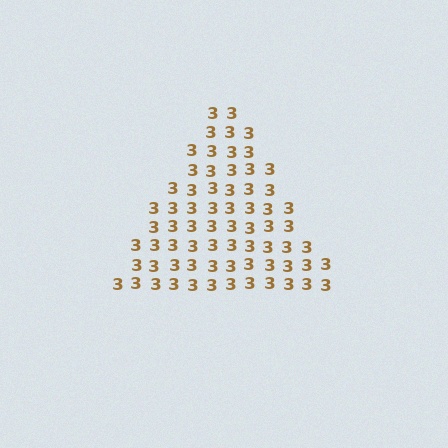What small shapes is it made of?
It is made of small digit 3's.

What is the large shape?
The large shape is a triangle.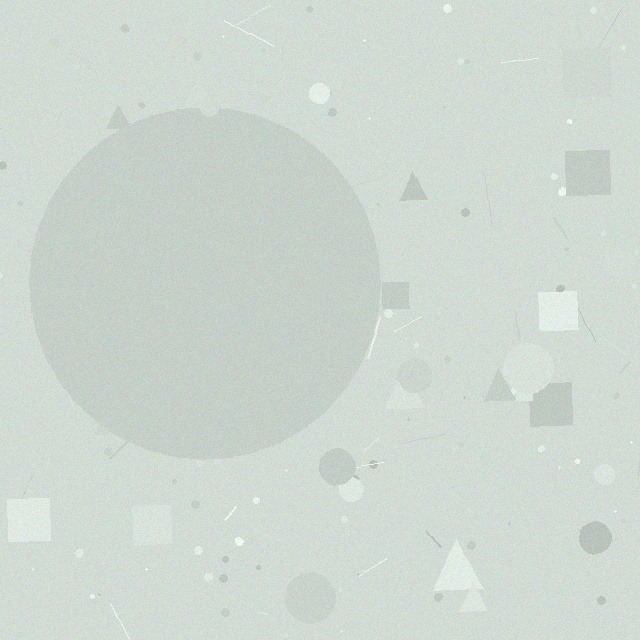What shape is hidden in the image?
A circle is hidden in the image.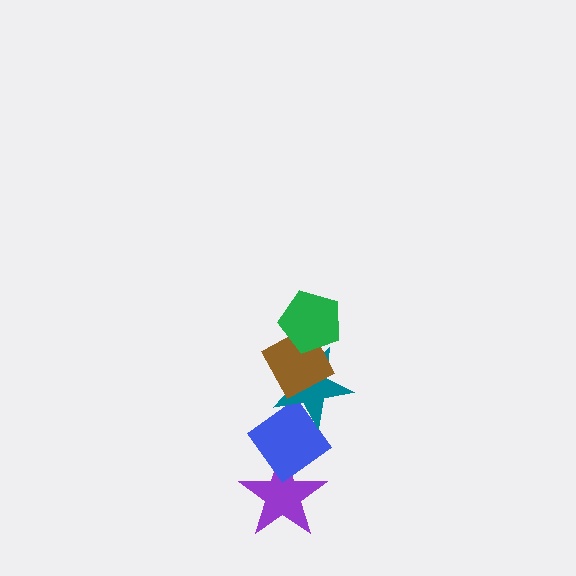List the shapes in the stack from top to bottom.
From top to bottom: the green pentagon, the brown diamond, the teal star, the blue diamond, the purple star.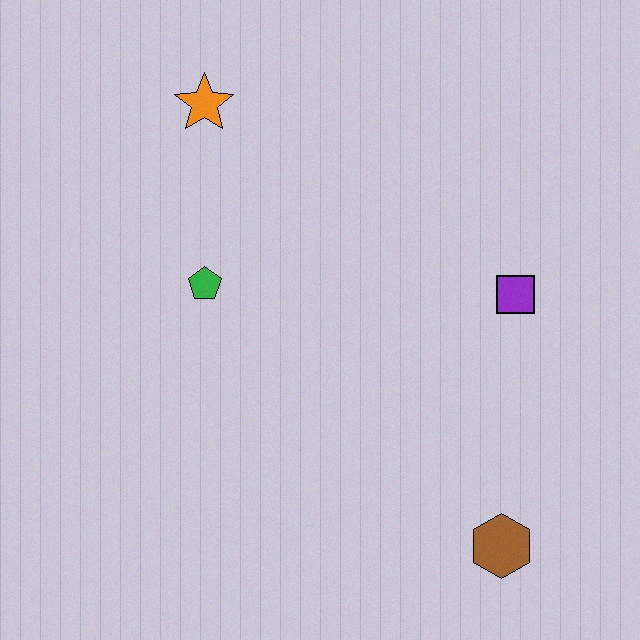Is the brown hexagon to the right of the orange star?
Yes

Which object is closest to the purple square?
The brown hexagon is closest to the purple square.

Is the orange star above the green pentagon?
Yes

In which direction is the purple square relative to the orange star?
The purple square is to the right of the orange star.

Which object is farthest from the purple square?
The orange star is farthest from the purple square.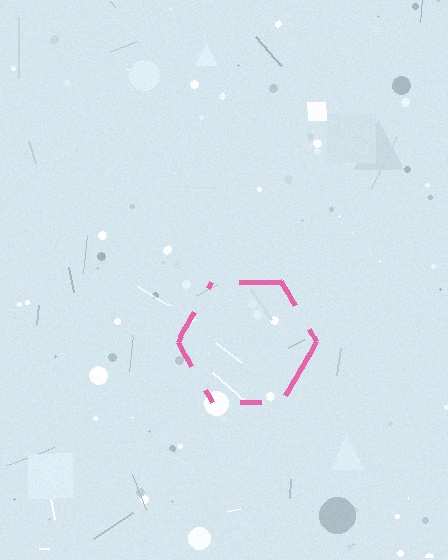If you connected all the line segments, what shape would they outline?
They would outline a hexagon.